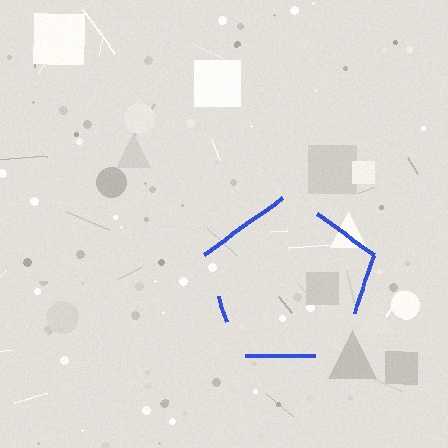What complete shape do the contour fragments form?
The contour fragments form a pentagon.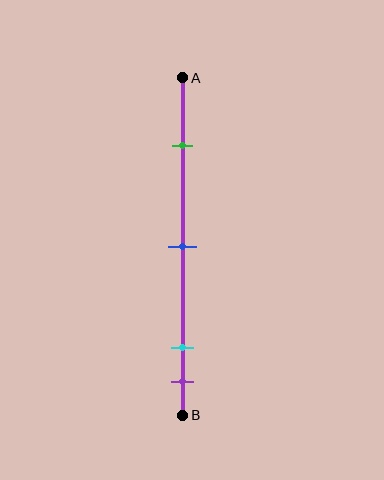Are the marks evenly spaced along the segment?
No, the marks are not evenly spaced.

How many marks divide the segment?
There are 4 marks dividing the segment.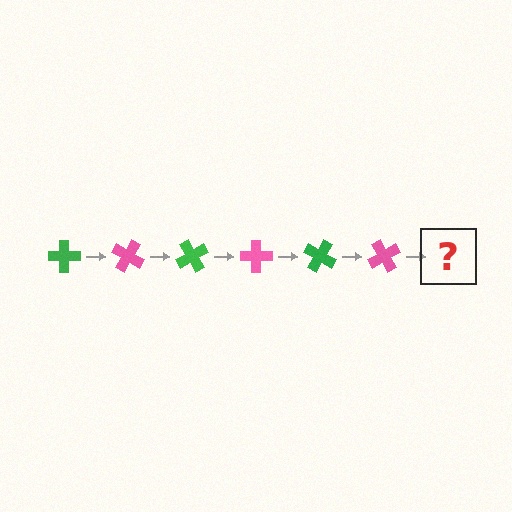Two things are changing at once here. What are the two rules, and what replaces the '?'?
The two rules are that it rotates 30 degrees each step and the color cycles through green and pink. The '?' should be a green cross, rotated 180 degrees from the start.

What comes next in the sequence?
The next element should be a green cross, rotated 180 degrees from the start.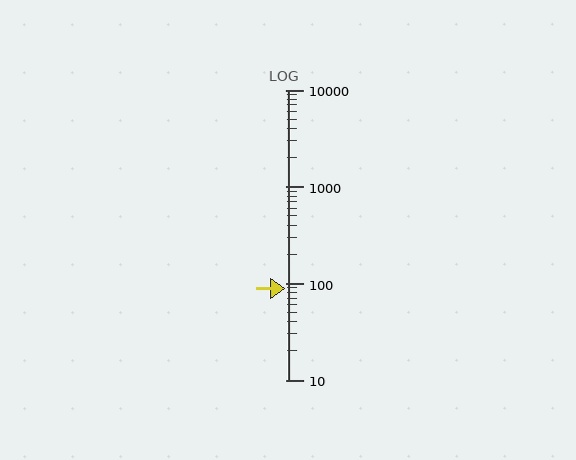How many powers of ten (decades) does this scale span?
The scale spans 3 decades, from 10 to 10000.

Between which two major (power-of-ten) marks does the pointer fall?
The pointer is between 10 and 100.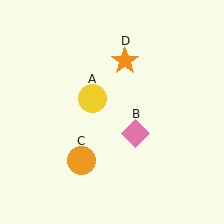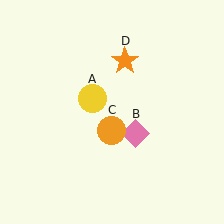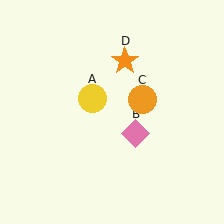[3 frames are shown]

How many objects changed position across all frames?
1 object changed position: orange circle (object C).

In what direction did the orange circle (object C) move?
The orange circle (object C) moved up and to the right.